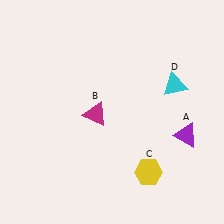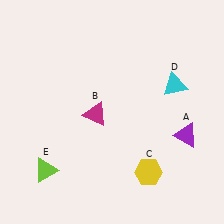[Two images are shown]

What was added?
A lime triangle (E) was added in Image 2.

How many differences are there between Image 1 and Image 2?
There is 1 difference between the two images.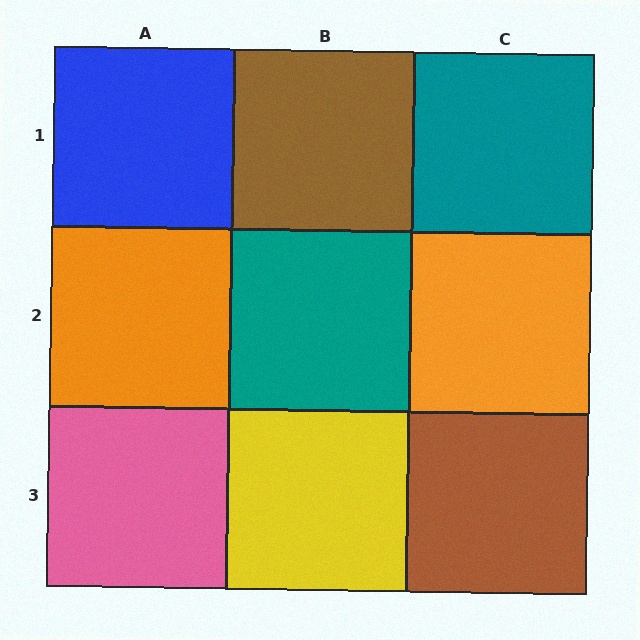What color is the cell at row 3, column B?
Yellow.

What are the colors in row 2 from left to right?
Orange, teal, orange.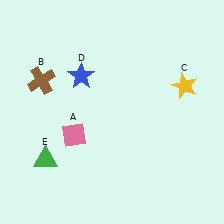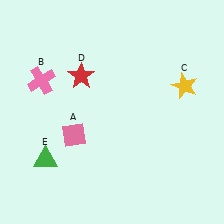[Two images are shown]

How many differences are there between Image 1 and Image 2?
There are 2 differences between the two images.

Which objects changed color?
B changed from brown to pink. D changed from blue to red.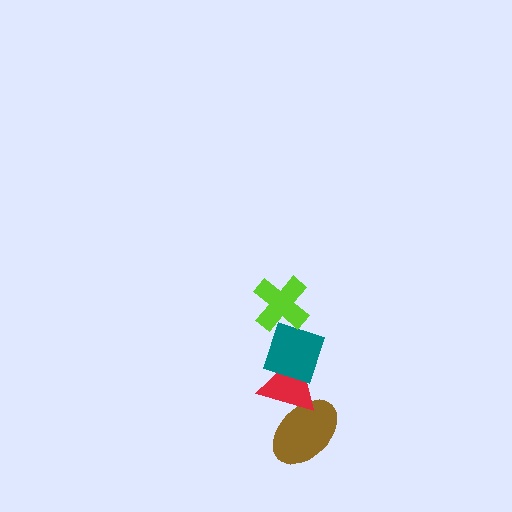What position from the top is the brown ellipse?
The brown ellipse is 4th from the top.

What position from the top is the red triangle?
The red triangle is 3rd from the top.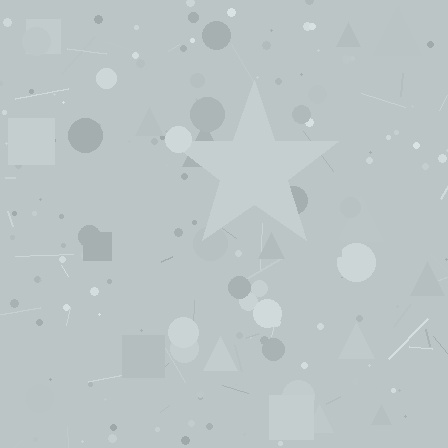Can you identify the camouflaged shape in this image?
The camouflaged shape is a star.